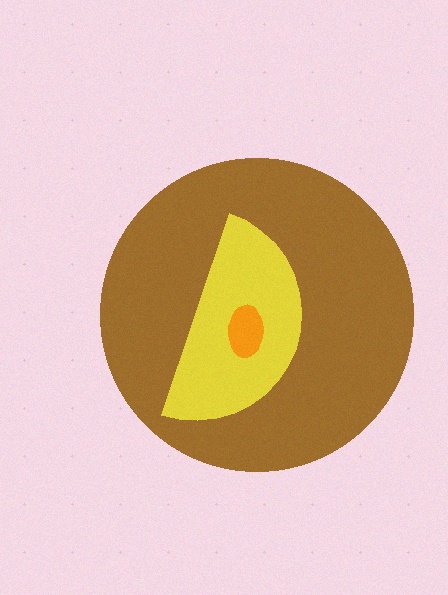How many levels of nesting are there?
3.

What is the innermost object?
The orange ellipse.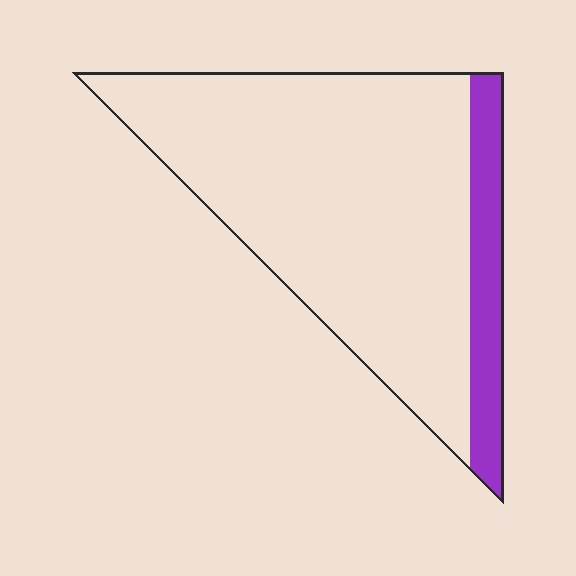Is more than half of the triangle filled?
No.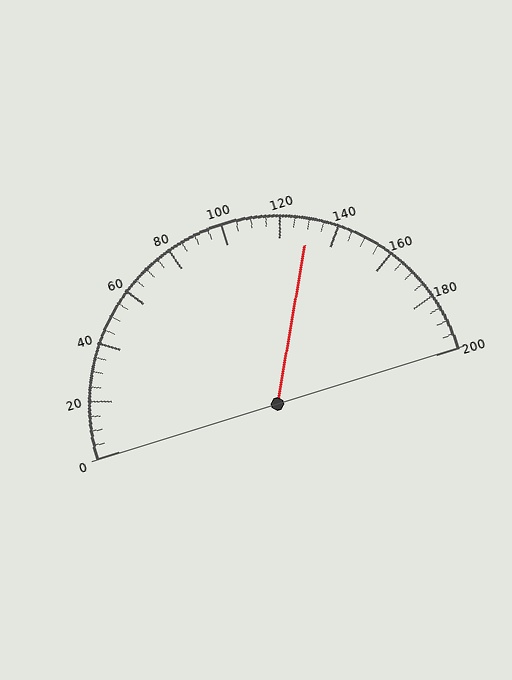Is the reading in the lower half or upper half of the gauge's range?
The reading is in the upper half of the range (0 to 200).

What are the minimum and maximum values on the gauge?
The gauge ranges from 0 to 200.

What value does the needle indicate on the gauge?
The needle indicates approximately 130.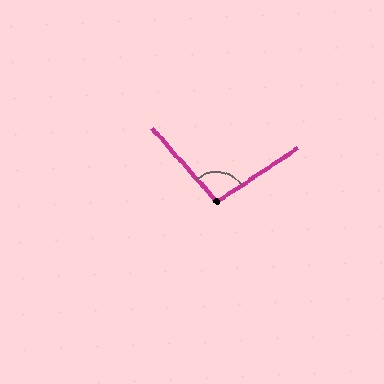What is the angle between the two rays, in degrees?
Approximately 97 degrees.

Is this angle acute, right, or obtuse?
It is obtuse.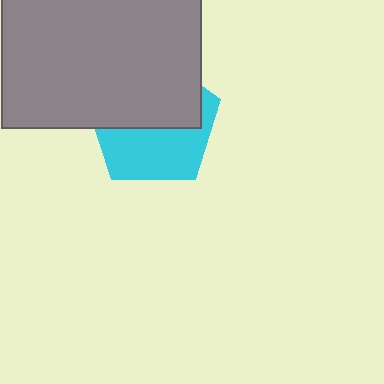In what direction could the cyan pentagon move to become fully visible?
The cyan pentagon could move down. That would shift it out from behind the gray rectangle entirely.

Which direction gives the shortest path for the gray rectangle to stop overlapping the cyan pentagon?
Moving up gives the shortest separation.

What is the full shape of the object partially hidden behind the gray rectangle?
The partially hidden object is a cyan pentagon.